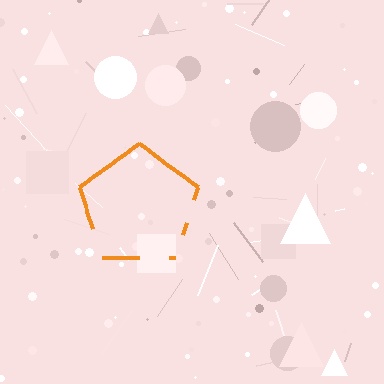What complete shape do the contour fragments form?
The contour fragments form a pentagon.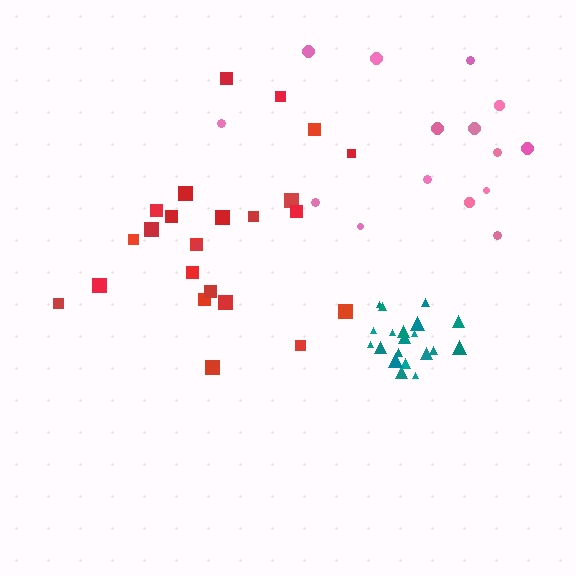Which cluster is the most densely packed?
Teal.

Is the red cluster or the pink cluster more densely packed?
Red.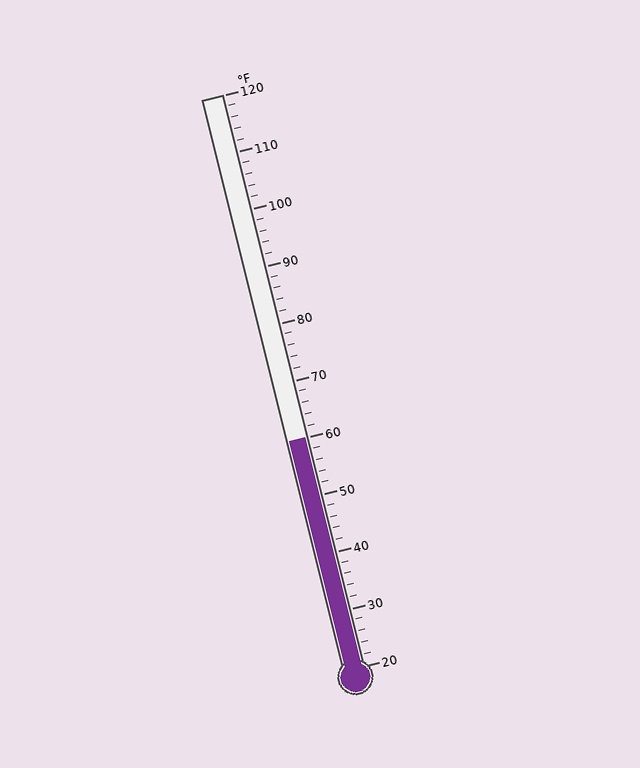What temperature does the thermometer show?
The thermometer shows approximately 60°F.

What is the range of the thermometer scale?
The thermometer scale ranges from 20°F to 120°F.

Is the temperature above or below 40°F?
The temperature is above 40°F.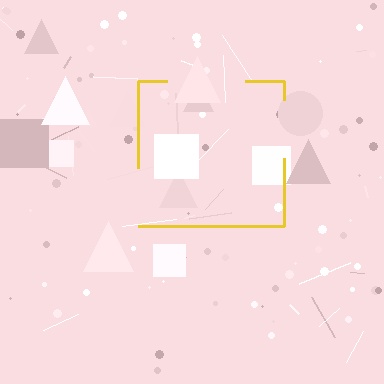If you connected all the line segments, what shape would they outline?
They would outline a square.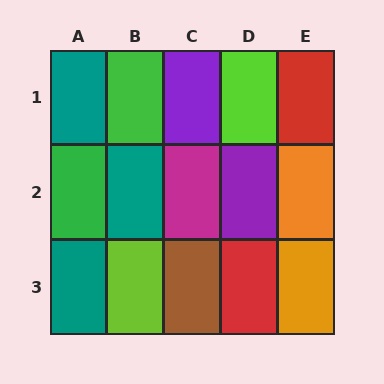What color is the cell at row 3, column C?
Brown.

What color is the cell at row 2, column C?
Magenta.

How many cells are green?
2 cells are green.